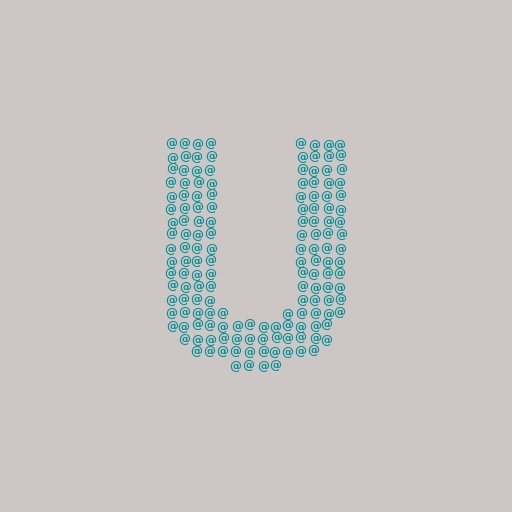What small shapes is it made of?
It is made of small at signs.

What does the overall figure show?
The overall figure shows the letter U.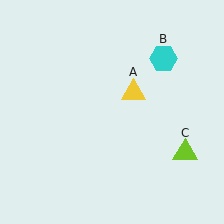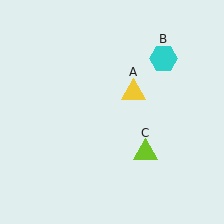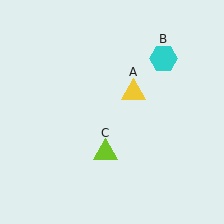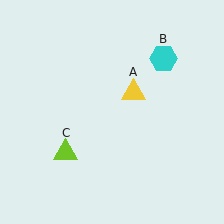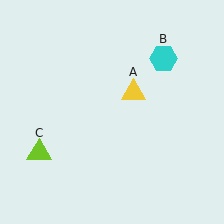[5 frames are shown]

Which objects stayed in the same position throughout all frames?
Yellow triangle (object A) and cyan hexagon (object B) remained stationary.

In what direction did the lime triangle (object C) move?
The lime triangle (object C) moved left.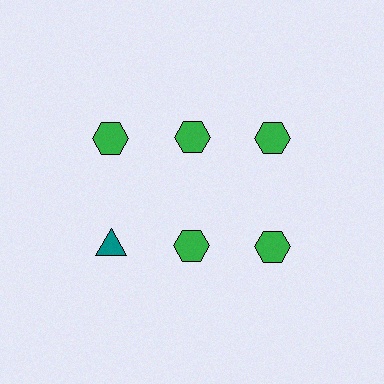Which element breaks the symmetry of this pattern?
The teal triangle in the second row, leftmost column breaks the symmetry. All other shapes are green hexagons.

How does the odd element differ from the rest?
It differs in both color (teal instead of green) and shape (triangle instead of hexagon).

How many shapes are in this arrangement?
There are 6 shapes arranged in a grid pattern.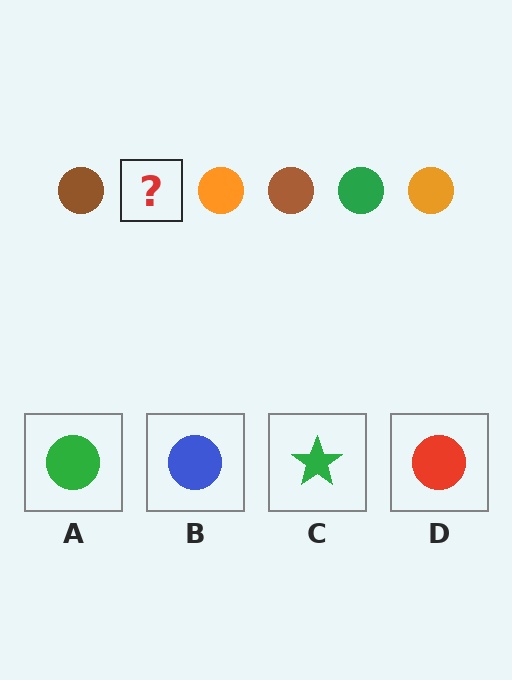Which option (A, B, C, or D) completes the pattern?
A.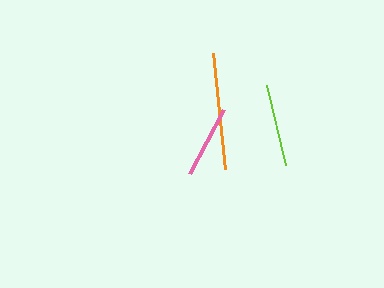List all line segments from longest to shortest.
From longest to shortest: orange, lime, pink.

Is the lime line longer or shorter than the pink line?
The lime line is longer than the pink line.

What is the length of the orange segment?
The orange segment is approximately 116 pixels long.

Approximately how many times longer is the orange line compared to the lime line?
The orange line is approximately 1.4 times the length of the lime line.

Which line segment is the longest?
The orange line is the longest at approximately 116 pixels.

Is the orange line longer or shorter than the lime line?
The orange line is longer than the lime line.